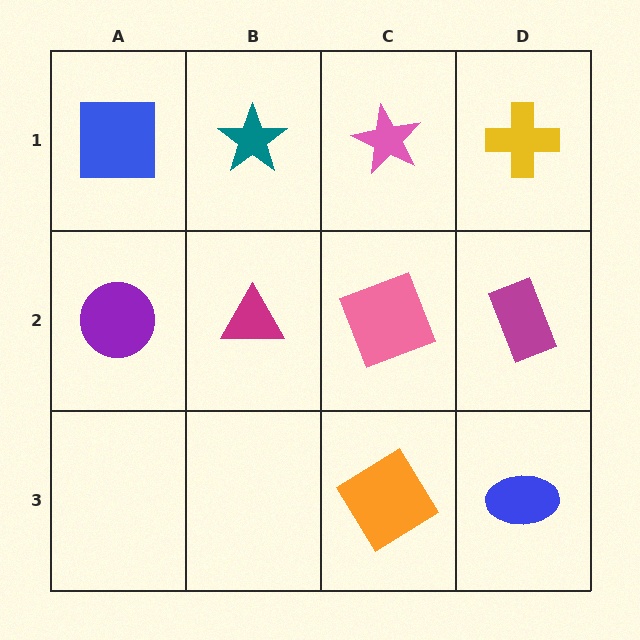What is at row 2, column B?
A magenta triangle.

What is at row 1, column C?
A pink star.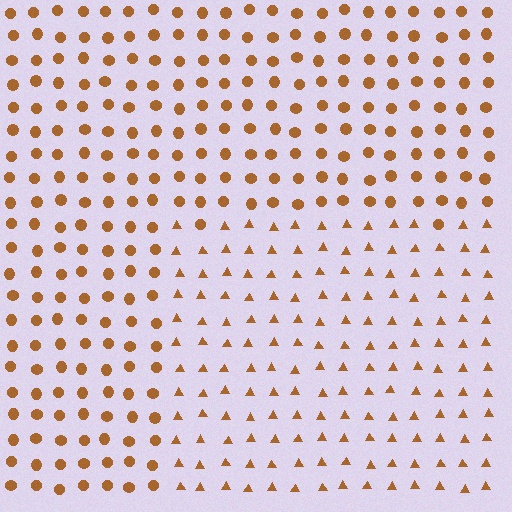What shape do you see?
I see a rectangle.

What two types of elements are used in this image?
The image uses triangles inside the rectangle region and circles outside it.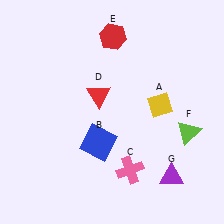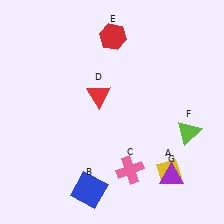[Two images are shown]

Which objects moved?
The objects that moved are: the yellow diamond (A), the blue square (B).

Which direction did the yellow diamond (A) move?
The yellow diamond (A) moved down.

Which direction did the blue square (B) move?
The blue square (B) moved down.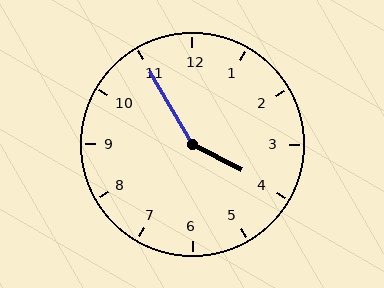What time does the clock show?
3:55.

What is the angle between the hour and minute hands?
Approximately 148 degrees.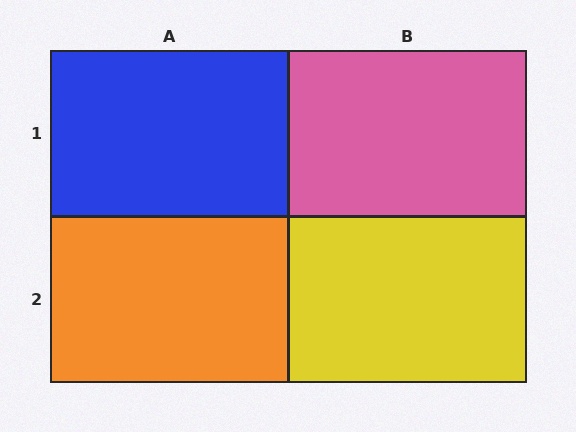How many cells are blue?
1 cell is blue.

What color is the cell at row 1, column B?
Pink.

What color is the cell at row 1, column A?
Blue.